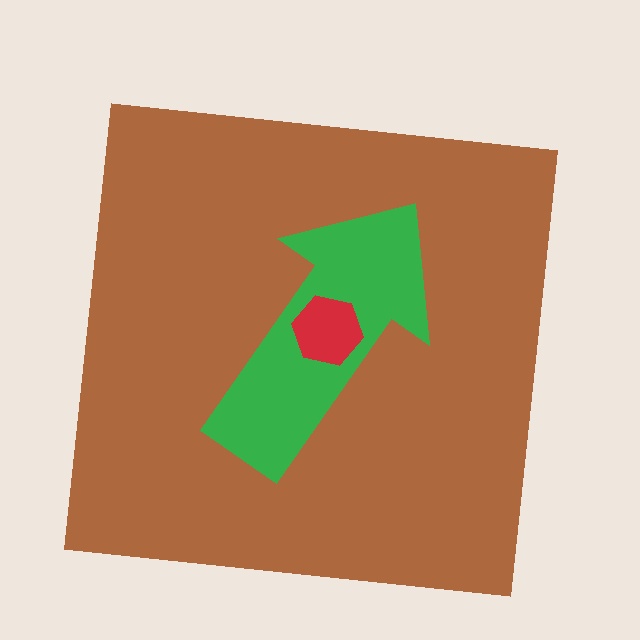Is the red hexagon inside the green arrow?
Yes.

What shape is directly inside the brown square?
The green arrow.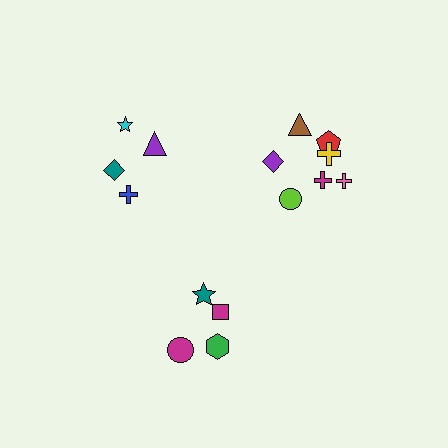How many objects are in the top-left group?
There are 4 objects.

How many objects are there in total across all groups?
There are 15 objects.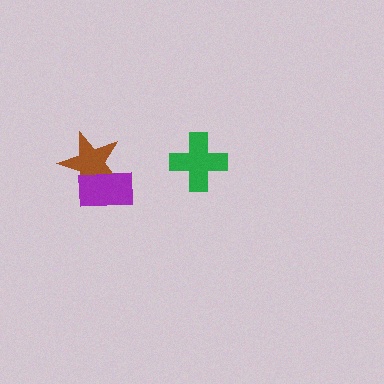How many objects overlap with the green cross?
0 objects overlap with the green cross.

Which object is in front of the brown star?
The purple rectangle is in front of the brown star.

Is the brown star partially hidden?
Yes, it is partially covered by another shape.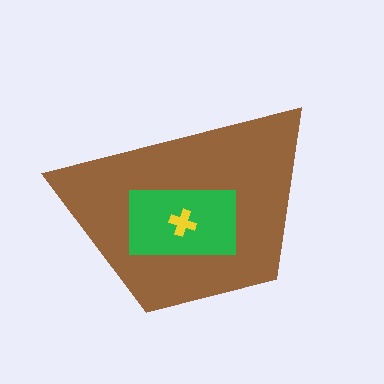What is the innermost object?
The yellow cross.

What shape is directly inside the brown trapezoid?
The green rectangle.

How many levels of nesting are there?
3.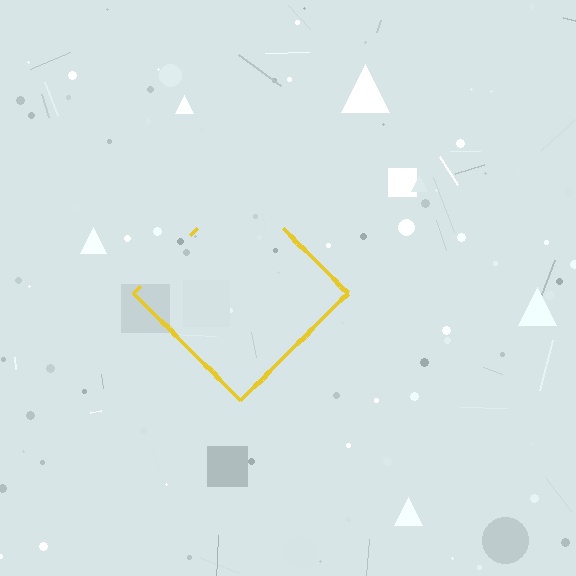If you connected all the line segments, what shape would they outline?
They would outline a diamond.